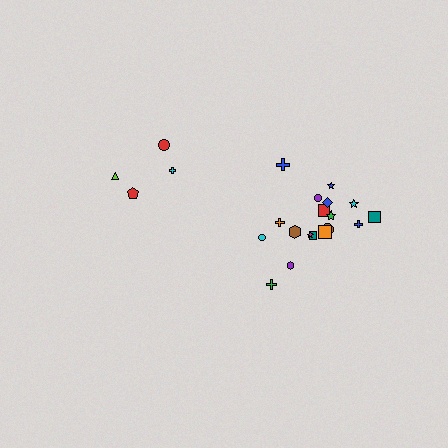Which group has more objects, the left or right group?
The right group.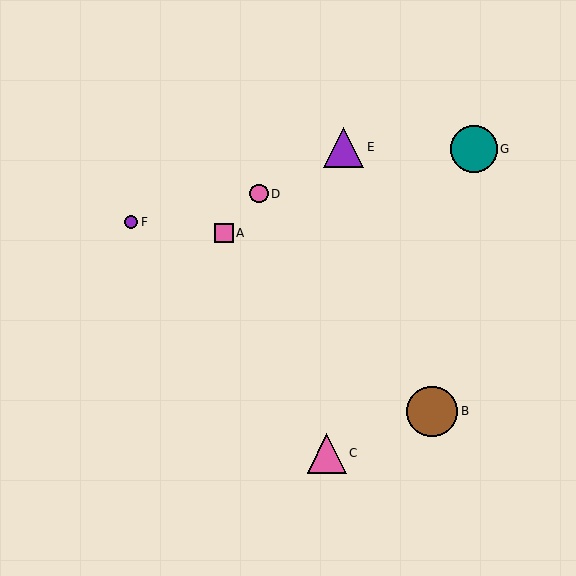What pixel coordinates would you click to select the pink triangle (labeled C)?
Click at (327, 453) to select the pink triangle C.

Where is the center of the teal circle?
The center of the teal circle is at (474, 149).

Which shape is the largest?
The brown circle (labeled B) is the largest.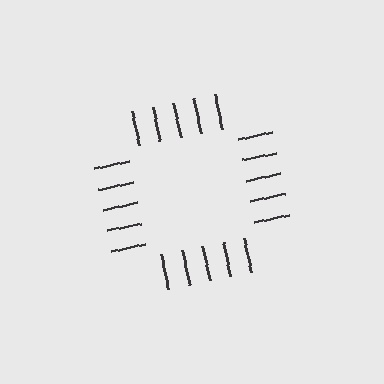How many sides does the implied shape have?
4 sides — the line-ends trace a square.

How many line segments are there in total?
20 — 5 along each of the 4 edges.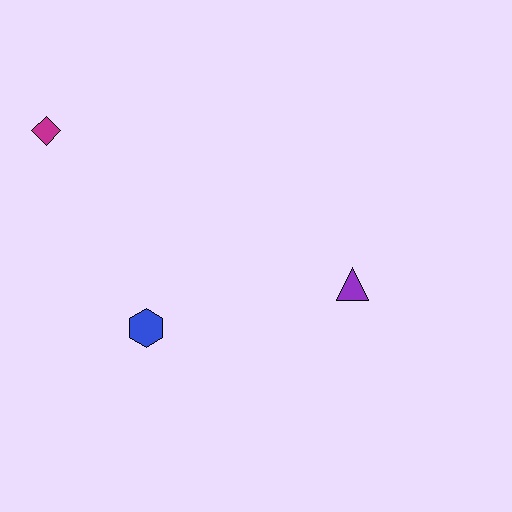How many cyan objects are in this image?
There are no cyan objects.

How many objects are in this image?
There are 3 objects.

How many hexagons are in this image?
There is 1 hexagon.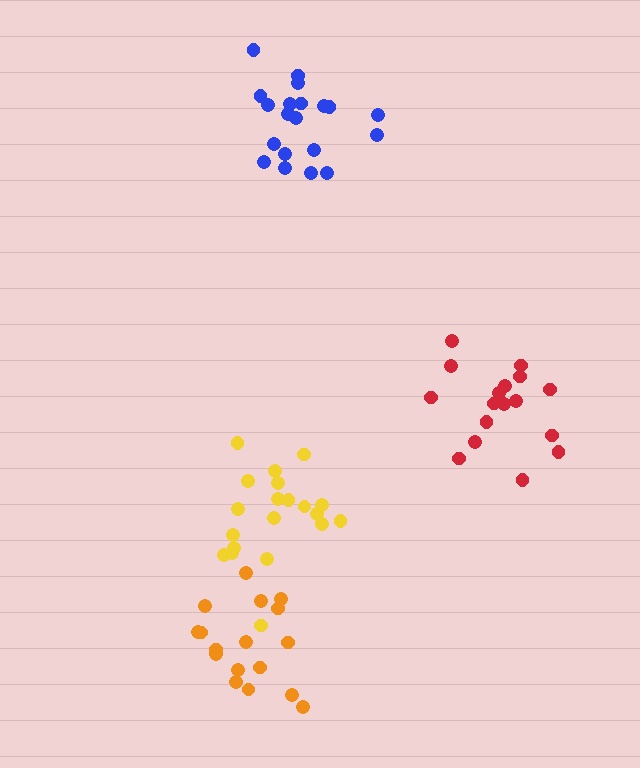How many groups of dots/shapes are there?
There are 4 groups.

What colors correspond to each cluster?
The clusters are colored: red, yellow, orange, blue.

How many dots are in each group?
Group 1: 17 dots, Group 2: 20 dots, Group 3: 17 dots, Group 4: 20 dots (74 total).